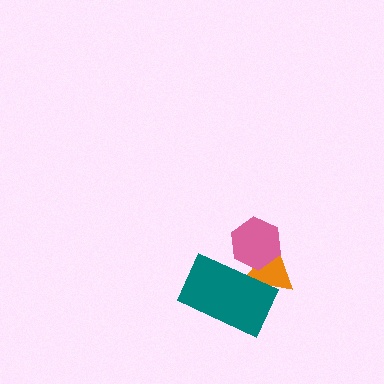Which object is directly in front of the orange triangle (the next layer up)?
The pink hexagon is directly in front of the orange triangle.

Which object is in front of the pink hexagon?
The teal rectangle is in front of the pink hexagon.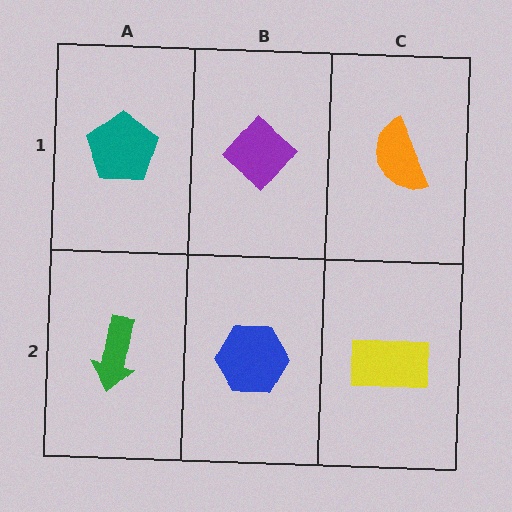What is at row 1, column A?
A teal pentagon.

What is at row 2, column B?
A blue hexagon.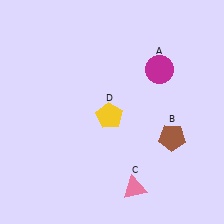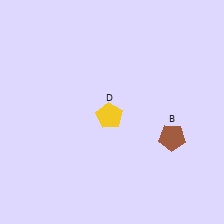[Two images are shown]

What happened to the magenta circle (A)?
The magenta circle (A) was removed in Image 2. It was in the top-right area of Image 1.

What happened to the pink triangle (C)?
The pink triangle (C) was removed in Image 2. It was in the bottom-right area of Image 1.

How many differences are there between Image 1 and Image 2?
There are 2 differences between the two images.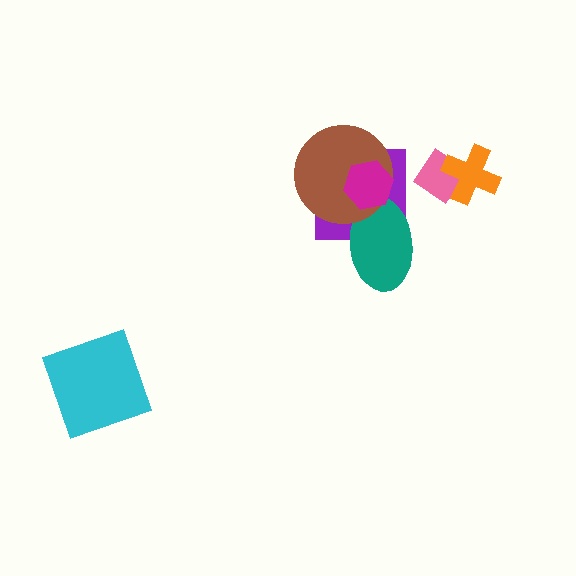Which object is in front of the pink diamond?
The orange cross is in front of the pink diamond.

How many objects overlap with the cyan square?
0 objects overlap with the cyan square.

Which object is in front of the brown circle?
The magenta hexagon is in front of the brown circle.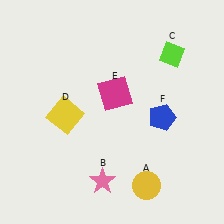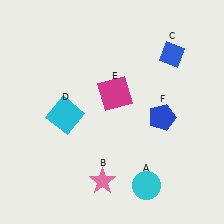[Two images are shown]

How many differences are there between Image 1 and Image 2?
There are 3 differences between the two images.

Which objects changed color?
A changed from yellow to cyan. C changed from lime to blue. D changed from yellow to cyan.